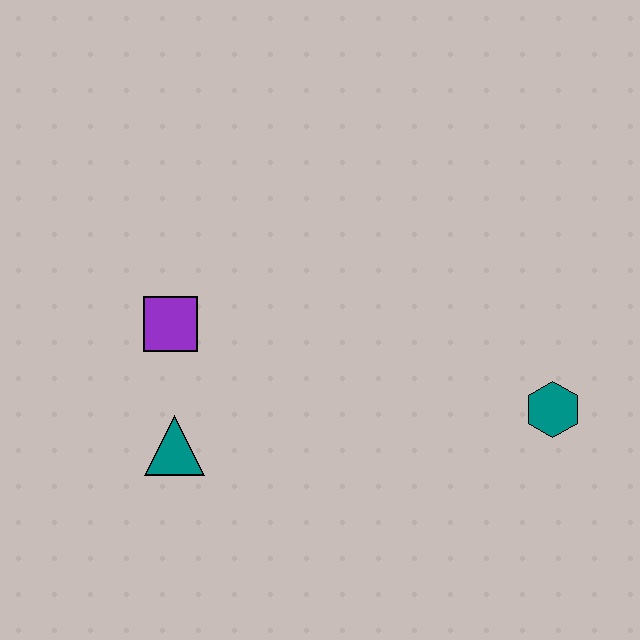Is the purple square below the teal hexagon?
No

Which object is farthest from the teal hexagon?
The purple square is farthest from the teal hexagon.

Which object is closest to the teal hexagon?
The teal triangle is closest to the teal hexagon.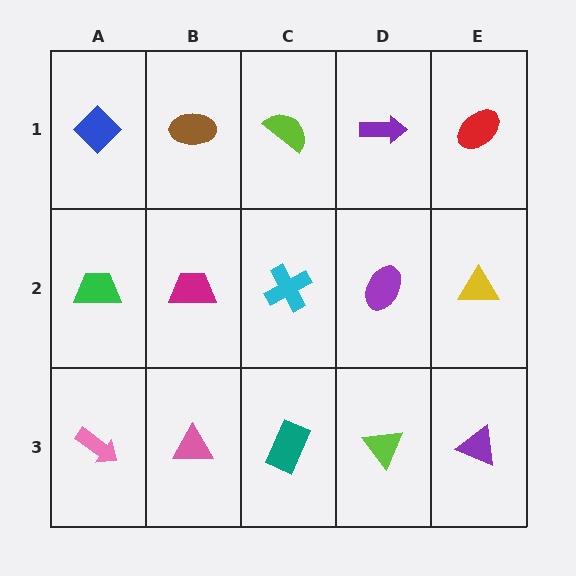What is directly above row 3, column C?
A cyan cross.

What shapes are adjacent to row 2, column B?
A brown ellipse (row 1, column B), a pink triangle (row 3, column B), a green trapezoid (row 2, column A), a cyan cross (row 2, column C).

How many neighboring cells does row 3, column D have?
3.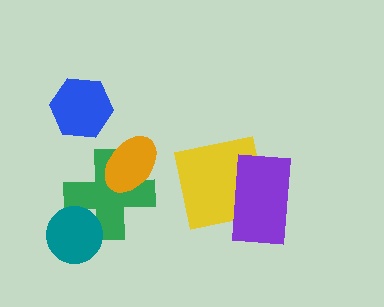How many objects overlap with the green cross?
2 objects overlap with the green cross.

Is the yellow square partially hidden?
Yes, it is partially covered by another shape.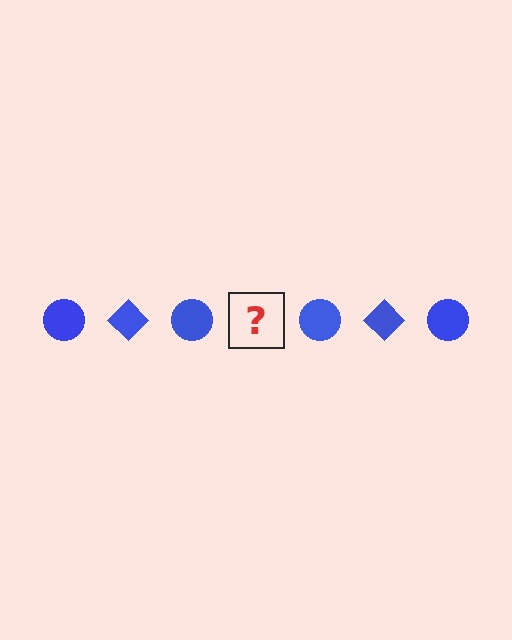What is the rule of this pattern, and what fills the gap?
The rule is that the pattern cycles through circle, diamond shapes in blue. The gap should be filled with a blue diamond.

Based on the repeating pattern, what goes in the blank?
The blank should be a blue diamond.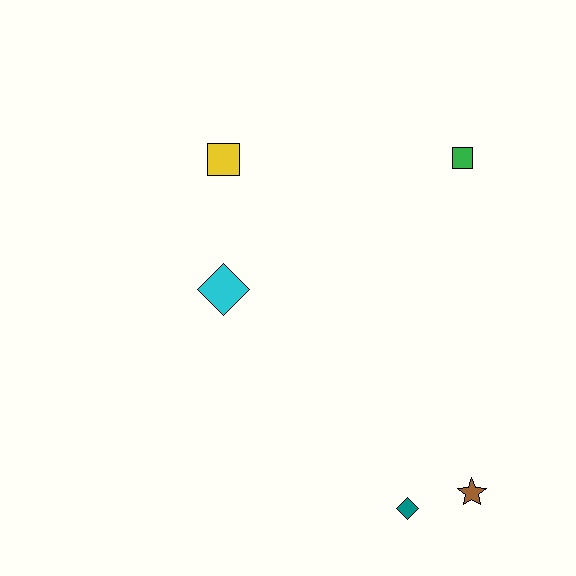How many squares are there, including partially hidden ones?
There are 2 squares.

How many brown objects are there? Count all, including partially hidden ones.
There is 1 brown object.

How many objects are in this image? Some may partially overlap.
There are 5 objects.